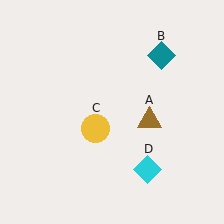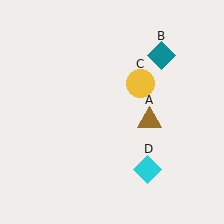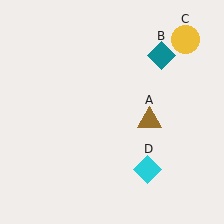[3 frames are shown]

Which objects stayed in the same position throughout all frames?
Brown triangle (object A) and teal diamond (object B) and cyan diamond (object D) remained stationary.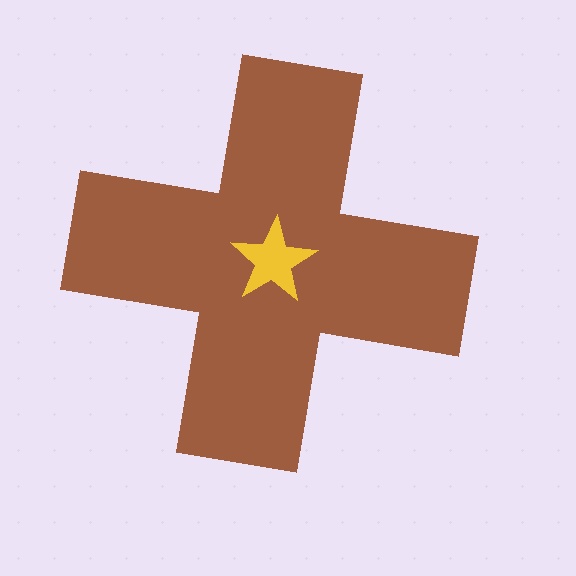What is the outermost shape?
The brown cross.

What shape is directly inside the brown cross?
The yellow star.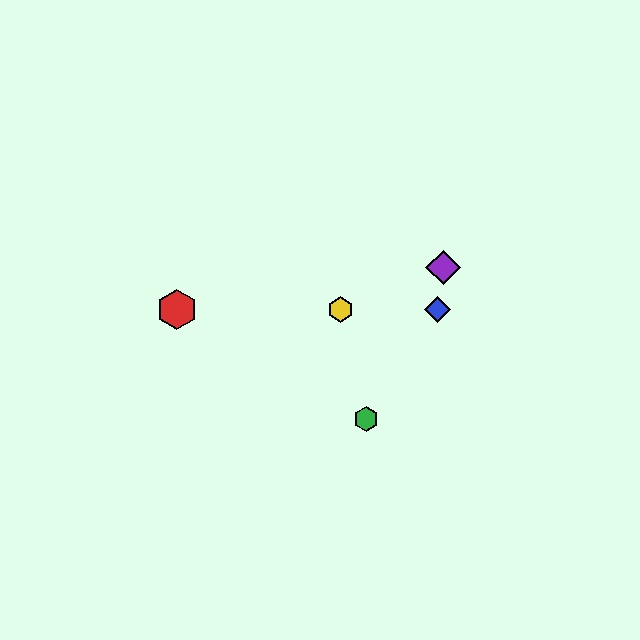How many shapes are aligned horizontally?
3 shapes (the red hexagon, the blue diamond, the yellow hexagon) are aligned horizontally.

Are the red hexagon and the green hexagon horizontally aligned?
No, the red hexagon is at y≈309 and the green hexagon is at y≈419.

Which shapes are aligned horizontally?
The red hexagon, the blue diamond, the yellow hexagon are aligned horizontally.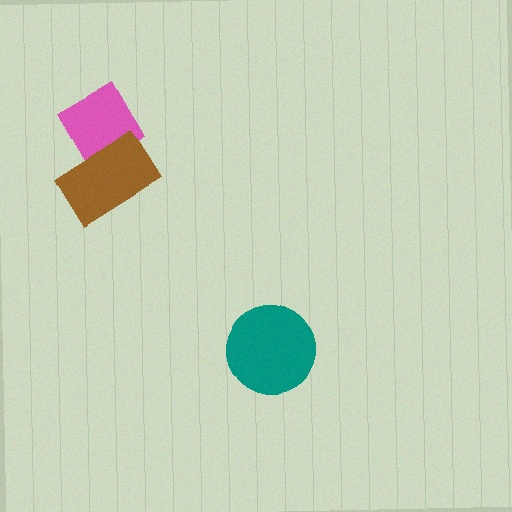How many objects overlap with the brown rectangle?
1 object overlaps with the brown rectangle.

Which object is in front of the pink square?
The brown rectangle is in front of the pink square.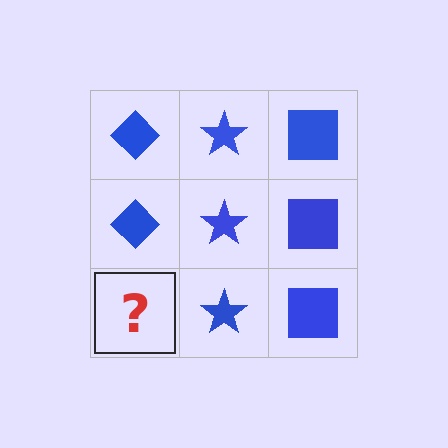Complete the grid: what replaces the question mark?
The question mark should be replaced with a blue diamond.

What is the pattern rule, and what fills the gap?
The rule is that each column has a consistent shape. The gap should be filled with a blue diamond.